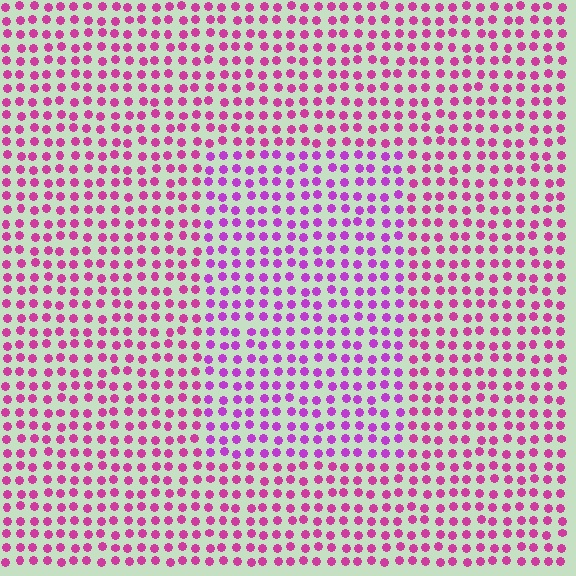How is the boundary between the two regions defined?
The boundary is defined purely by a slight shift in hue (about 27 degrees). Spacing, size, and orientation are identical on both sides.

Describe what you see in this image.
The image is filled with small magenta elements in a uniform arrangement. A rectangle-shaped region is visible where the elements are tinted to a slightly different hue, forming a subtle color boundary.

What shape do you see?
I see a rectangle.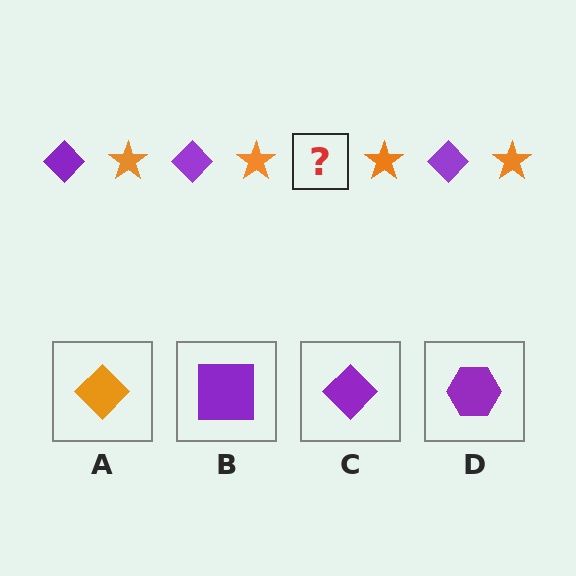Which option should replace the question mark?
Option C.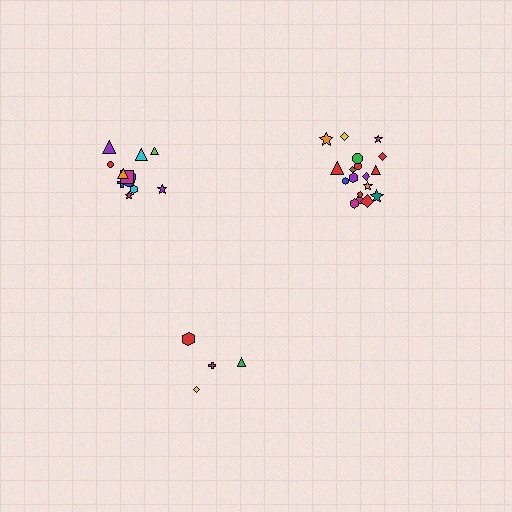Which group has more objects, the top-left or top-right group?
The top-right group.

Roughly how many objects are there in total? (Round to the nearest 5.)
Roughly 35 objects in total.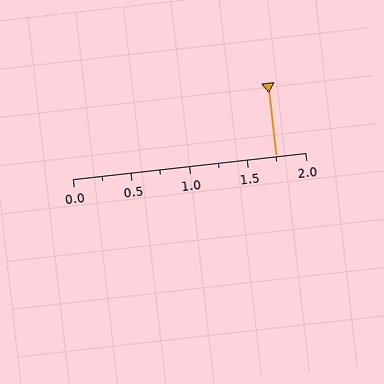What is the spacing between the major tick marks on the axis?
The major ticks are spaced 0.5 apart.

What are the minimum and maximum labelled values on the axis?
The axis runs from 0.0 to 2.0.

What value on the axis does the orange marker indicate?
The marker indicates approximately 1.75.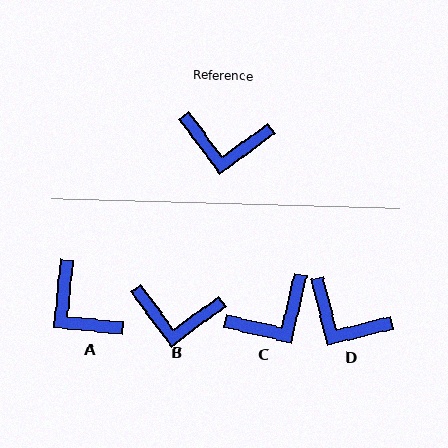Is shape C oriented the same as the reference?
No, it is off by about 40 degrees.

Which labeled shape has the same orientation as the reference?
B.